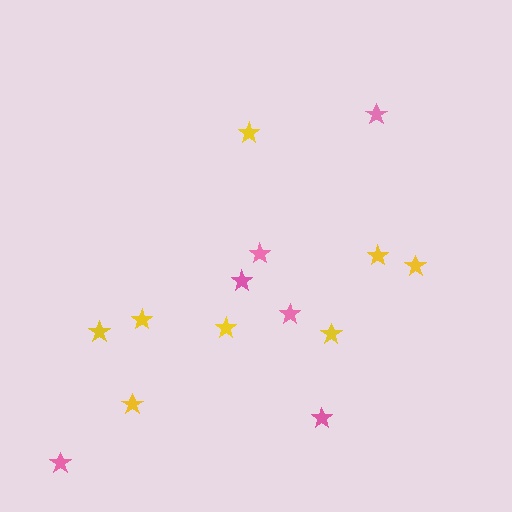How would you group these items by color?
There are 2 groups: one group of yellow stars (8) and one group of pink stars (6).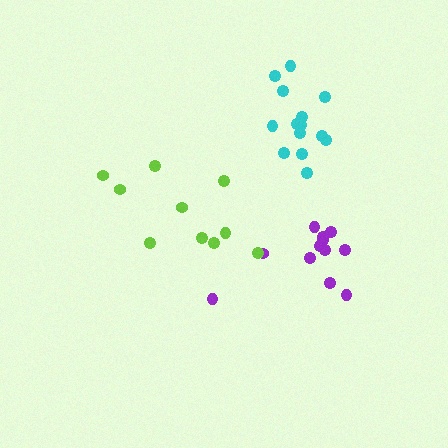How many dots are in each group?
Group 1: 12 dots, Group 2: 10 dots, Group 3: 14 dots (36 total).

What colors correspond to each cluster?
The clusters are colored: purple, lime, cyan.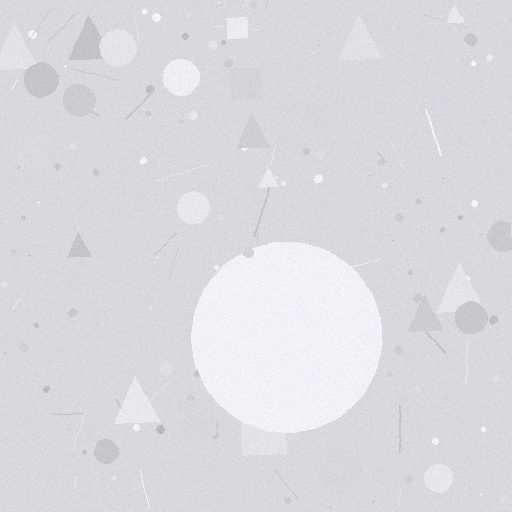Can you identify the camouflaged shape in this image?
The camouflaged shape is a circle.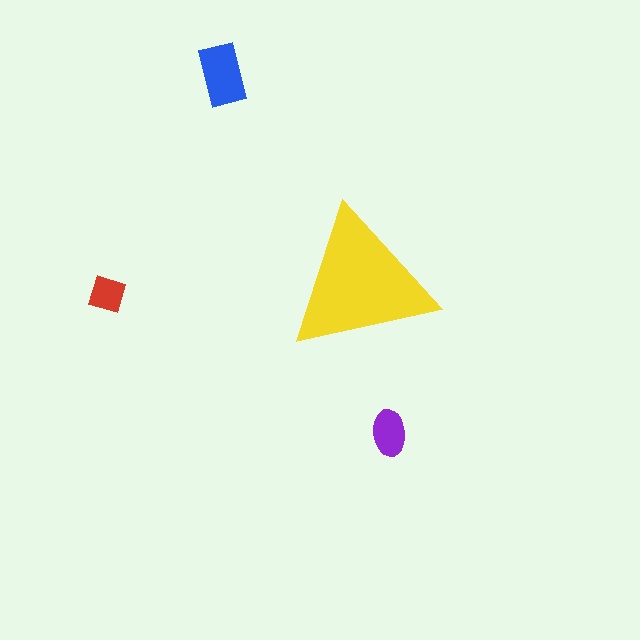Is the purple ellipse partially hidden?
No, the purple ellipse is fully visible.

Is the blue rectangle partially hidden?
No, the blue rectangle is fully visible.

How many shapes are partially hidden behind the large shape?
0 shapes are partially hidden.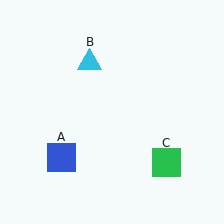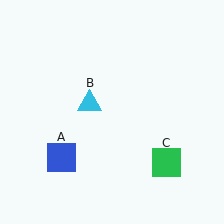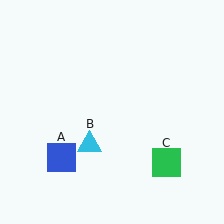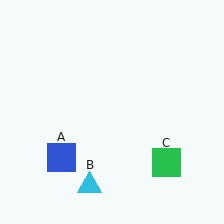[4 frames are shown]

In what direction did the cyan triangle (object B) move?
The cyan triangle (object B) moved down.